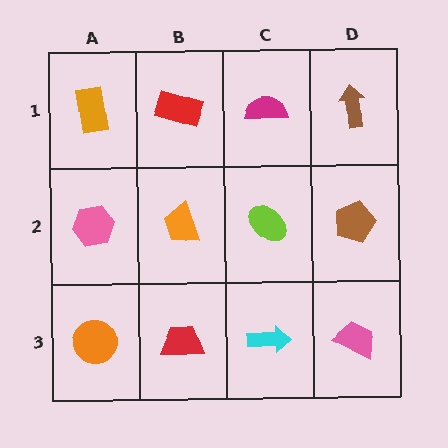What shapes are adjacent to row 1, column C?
A lime ellipse (row 2, column C), a red rectangle (row 1, column B), a brown arrow (row 1, column D).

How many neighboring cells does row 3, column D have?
2.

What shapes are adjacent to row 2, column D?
A brown arrow (row 1, column D), a pink trapezoid (row 3, column D), a lime ellipse (row 2, column C).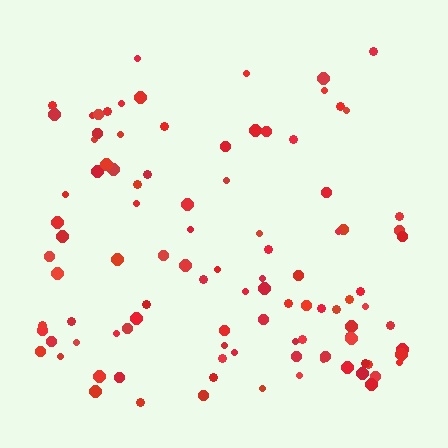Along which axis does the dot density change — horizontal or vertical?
Vertical.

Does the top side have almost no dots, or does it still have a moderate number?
Still a moderate number, just noticeably fewer than the bottom.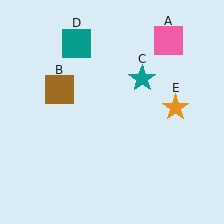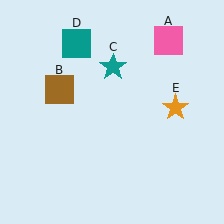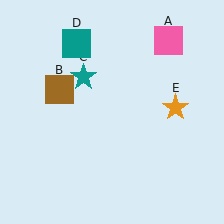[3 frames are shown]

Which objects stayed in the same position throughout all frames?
Pink square (object A) and brown square (object B) and teal square (object D) and orange star (object E) remained stationary.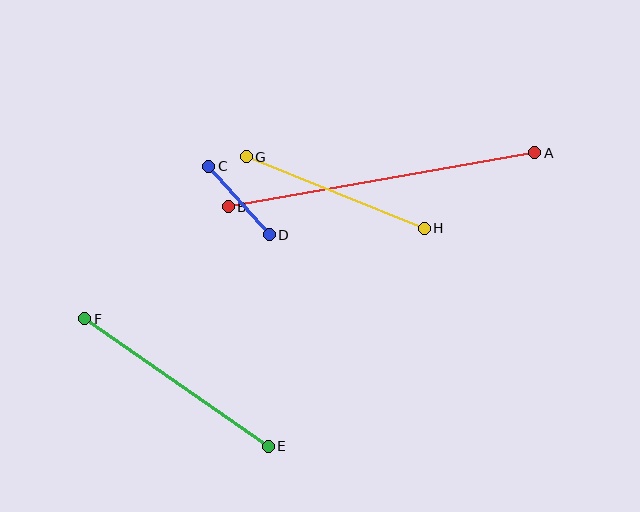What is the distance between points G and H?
The distance is approximately 192 pixels.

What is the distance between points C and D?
The distance is approximately 92 pixels.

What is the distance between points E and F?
The distance is approximately 223 pixels.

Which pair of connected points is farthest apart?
Points A and B are farthest apart.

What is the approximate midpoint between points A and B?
The midpoint is at approximately (382, 180) pixels.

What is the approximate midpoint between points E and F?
The midpoint is at approximately (177, 383) pixels.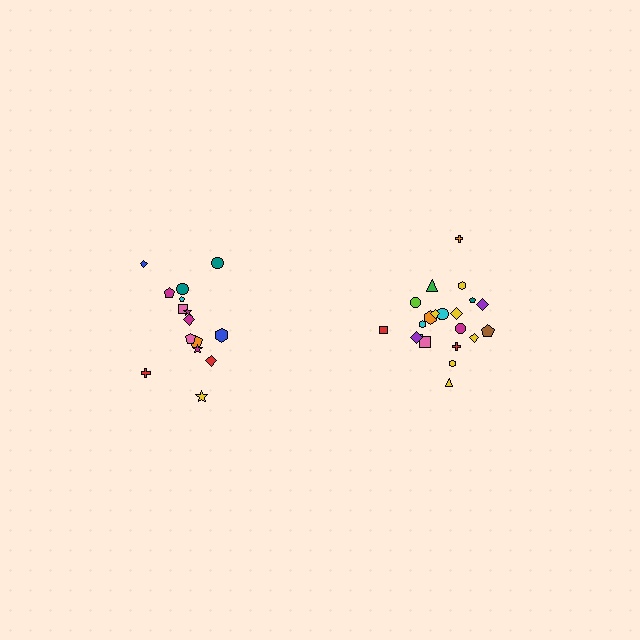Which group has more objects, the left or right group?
The right group.